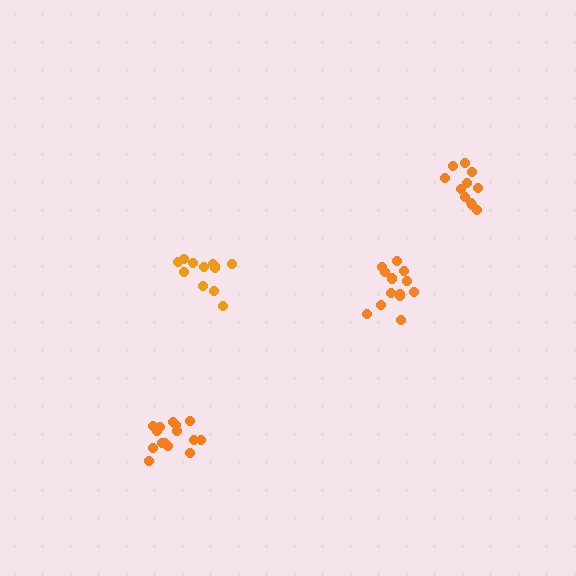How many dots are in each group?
Group 1: 12 dots, Group 2: 15 dots, Group 3: 13 dots, Group 4: 11 dots (51 total).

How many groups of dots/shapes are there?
There are 4 groups.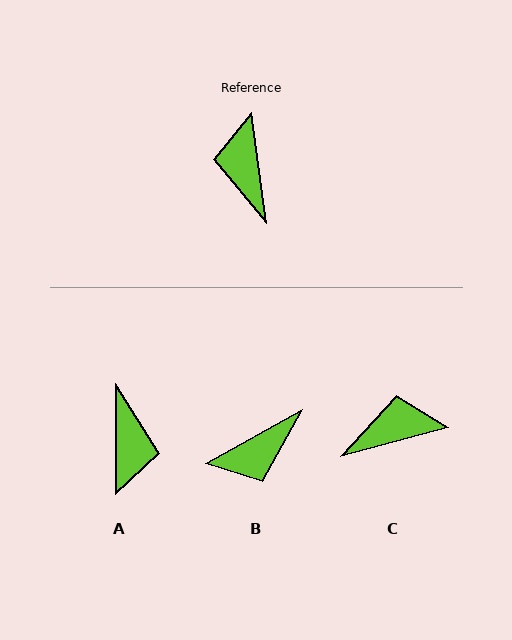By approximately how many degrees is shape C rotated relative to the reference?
Approximately 82 degrees clockwise.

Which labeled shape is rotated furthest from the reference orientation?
A, about 172 degrees away.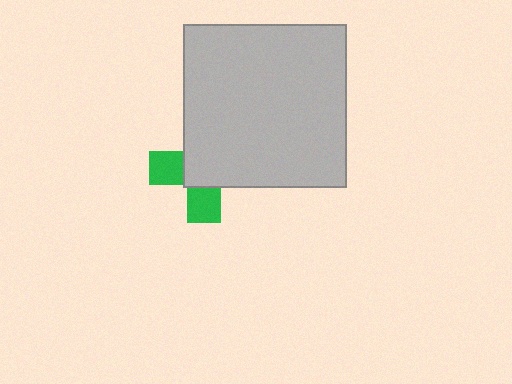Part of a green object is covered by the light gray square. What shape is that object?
It is a cross.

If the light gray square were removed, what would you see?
You would see the complete green cross.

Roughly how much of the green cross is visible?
A small part of it is visible (roughly 38%).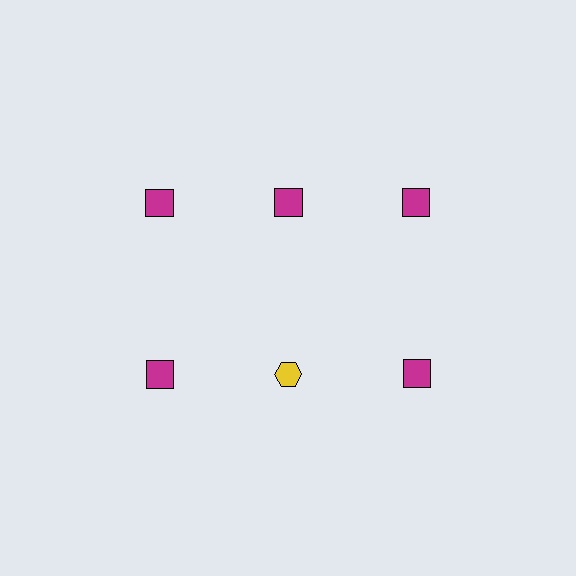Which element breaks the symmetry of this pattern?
The yellow hexagon in the second row, second from left column breaks the symmetry. All other shapes are magenta squares.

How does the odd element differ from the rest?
It differs in both color (yellow instead of magenta) and shape (hexagon instead of square).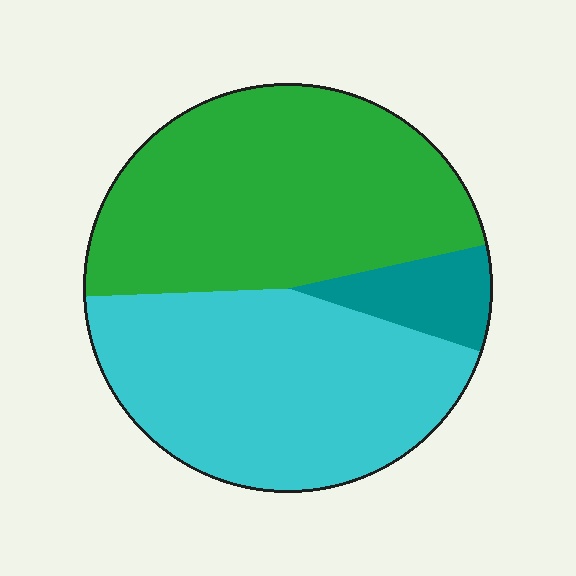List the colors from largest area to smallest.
From largest to smallest: green, cyan, teal.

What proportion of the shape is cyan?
Cyan covers about 45% of the shape.